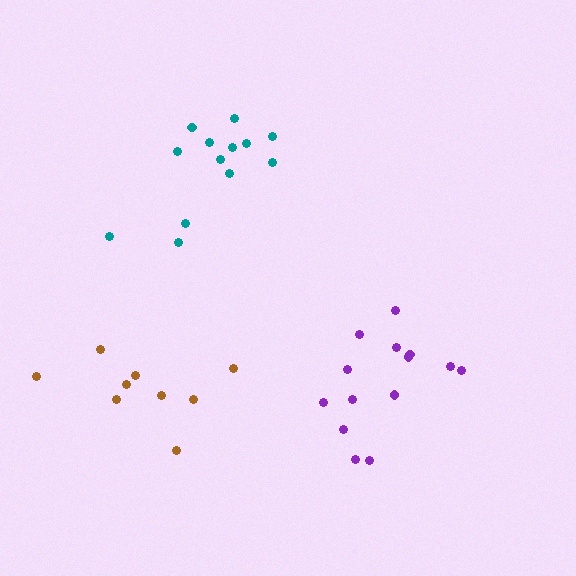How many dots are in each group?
Group 1: 14 dots, Group 2: 13 dots, Group 3: 9 dots (36 total).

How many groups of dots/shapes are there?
There are 3 groups.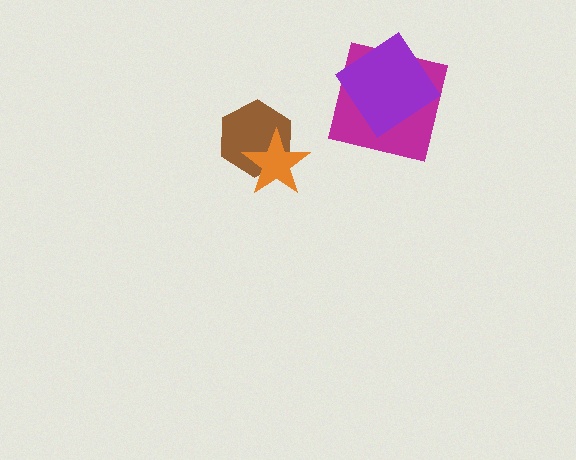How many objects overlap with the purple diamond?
1 object overlaps with the purple diamond.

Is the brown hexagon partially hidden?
Yes, it is partially covered by another shape.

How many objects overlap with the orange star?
1 object overlaps with the orange star.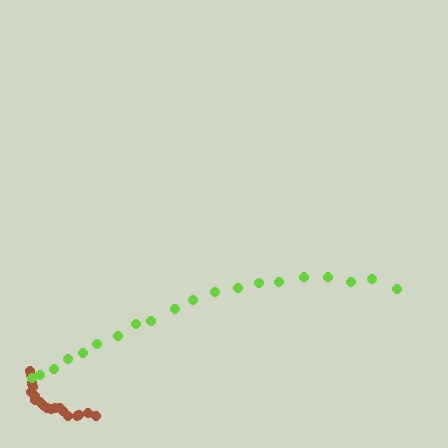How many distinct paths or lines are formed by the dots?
There are 2 distinct paths.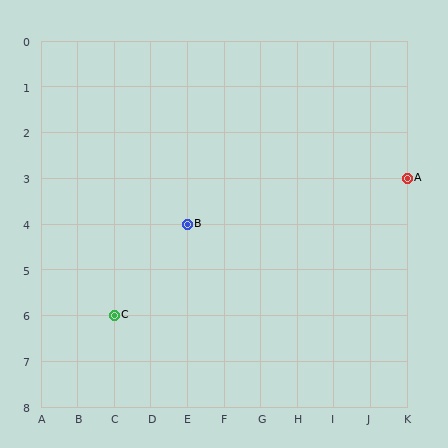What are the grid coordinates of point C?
Point C is at grid coordinates (C, 6).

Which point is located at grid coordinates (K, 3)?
Point A is at (K, 3).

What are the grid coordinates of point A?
Point A is at grid coordinates (K, 3).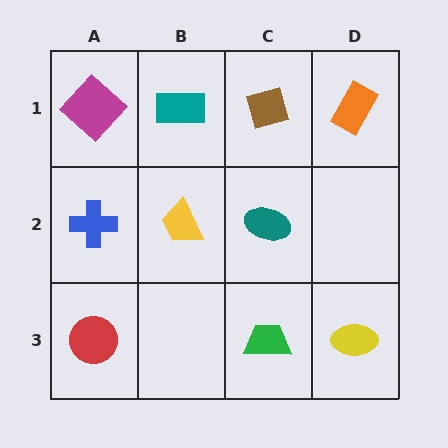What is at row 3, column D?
A yellow ellipse.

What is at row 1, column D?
An orange rectangle.